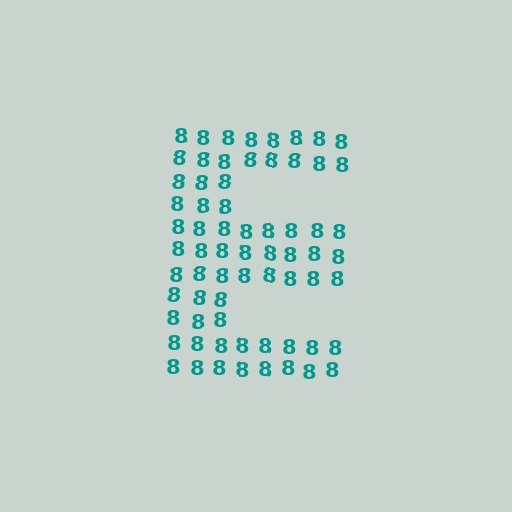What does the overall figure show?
The overall figure shows the letter E.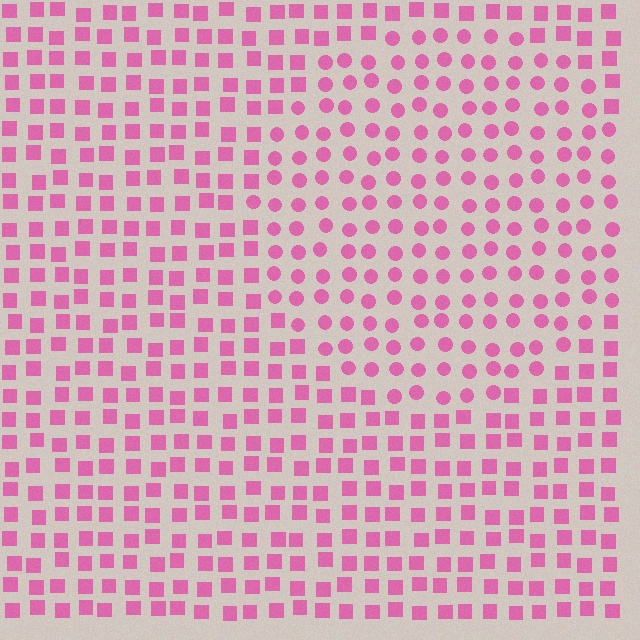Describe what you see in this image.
The image is filled with small pink elements arranged in a uniform grid. A circle-shaped region contains circles, while the surrounding area contains squares. The boundary is defined purely by the change in element shape.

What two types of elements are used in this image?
The image uses circles inside the circle region and squares outside it.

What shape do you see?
I see a circle.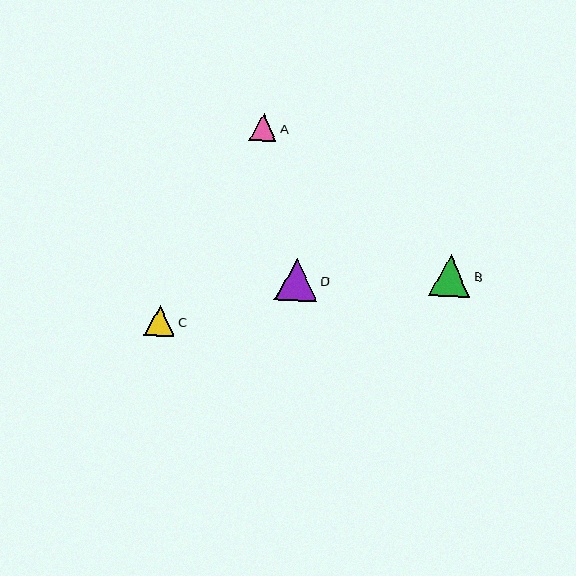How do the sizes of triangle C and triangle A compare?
Triangle C and triangle A are approximately the same size.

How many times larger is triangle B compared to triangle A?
Triangle B is approximately 1.5 times the size of triangle A.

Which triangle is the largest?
Triangle D is the largest with a size of approximately 43 pixels.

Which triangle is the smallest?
Triangle A is the smallest with a size of approximately 28 pixels.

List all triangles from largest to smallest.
From largest to smallest: D, B, C, A.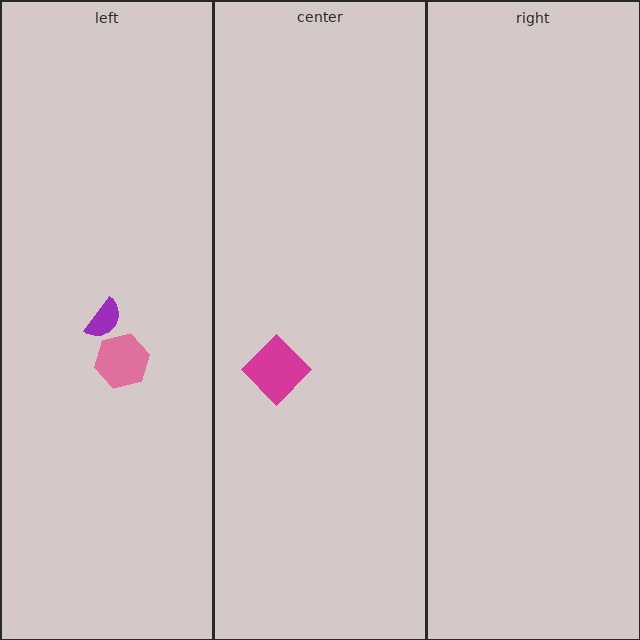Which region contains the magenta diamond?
The center region.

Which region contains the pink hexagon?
The left region.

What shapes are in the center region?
The magenta diamond.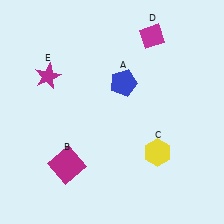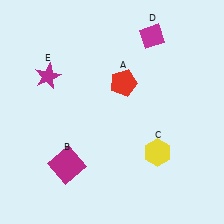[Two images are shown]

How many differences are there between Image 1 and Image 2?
There is 1 difference between the two images.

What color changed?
The pentagon (A) changed from blue in Image 1 to red in Image 2.